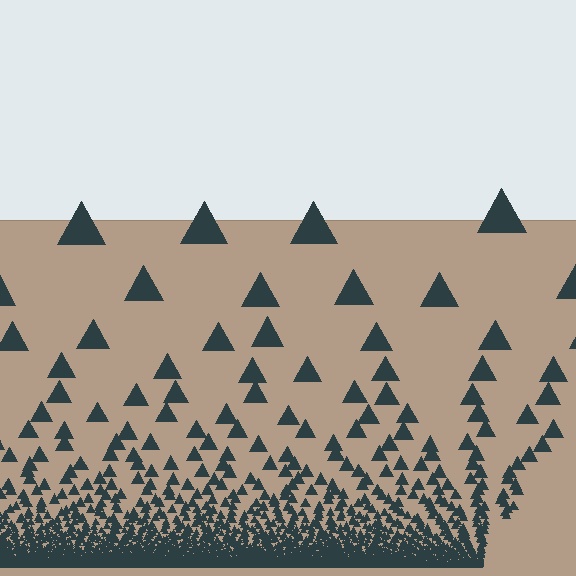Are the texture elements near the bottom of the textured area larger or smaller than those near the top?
Smaller. The gradient is inverted — elements near the bottom are smaller and denser.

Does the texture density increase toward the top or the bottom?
Density increases toward the bottom.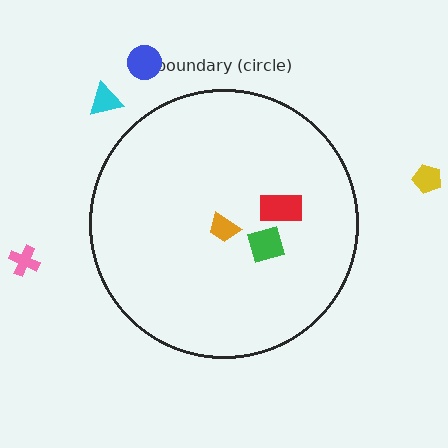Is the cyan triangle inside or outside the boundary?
Outside.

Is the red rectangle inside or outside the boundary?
Inside.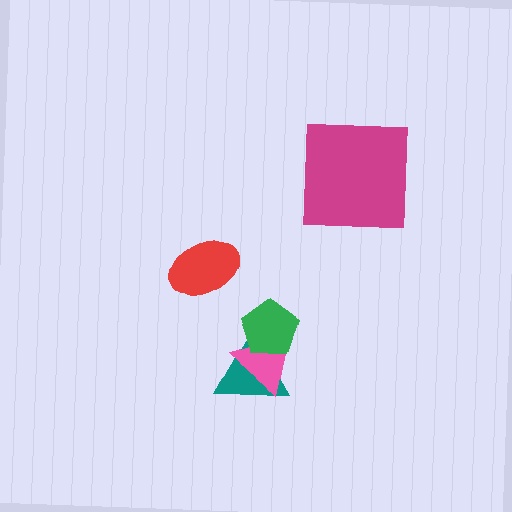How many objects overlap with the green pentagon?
2 objects overlap with the green pentagon.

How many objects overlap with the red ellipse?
0 objects overlap with the red ellipse.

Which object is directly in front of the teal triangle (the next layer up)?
The pink triangle is directly in front of the teal triangle.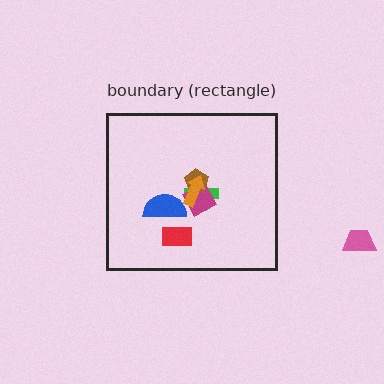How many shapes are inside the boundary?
6 inside, 1 outside.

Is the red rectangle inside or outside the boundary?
Inside.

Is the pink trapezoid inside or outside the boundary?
Outside.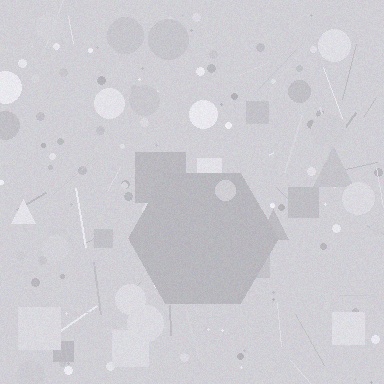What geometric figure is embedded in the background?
A hexagon is embedded in the background.